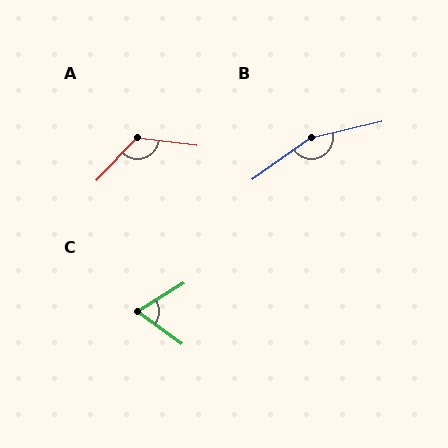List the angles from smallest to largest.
C (68°), A (127°), B (158°).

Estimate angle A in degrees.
Approximately 127 degrees.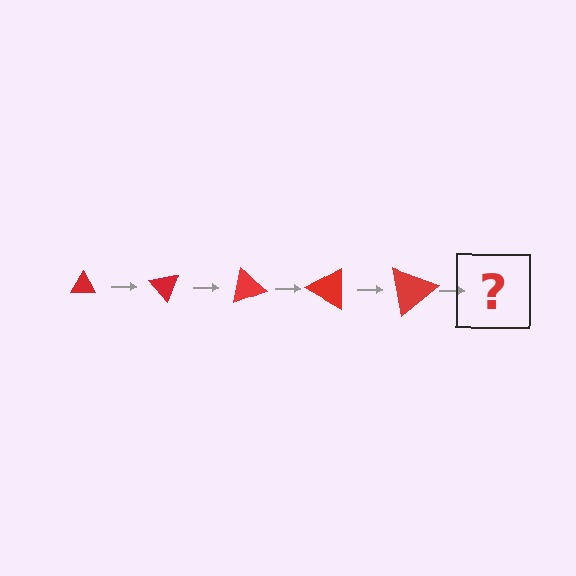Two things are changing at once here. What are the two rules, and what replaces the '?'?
The two rules are that the triangle grows larger each step and it rotates 50 degrees each step. The '?' should be a triangle, larger than the previous one and rotated 250 degrees from the start.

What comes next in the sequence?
The next element should be a triangle, larger than the previous one and rotated 250 degrees from the start.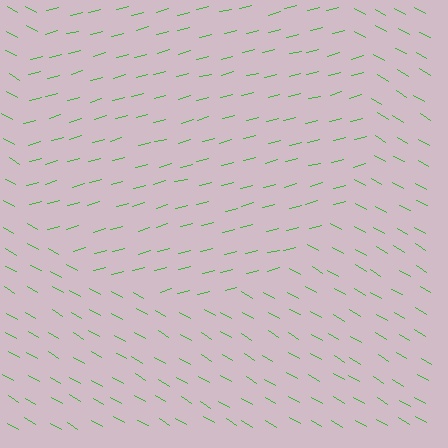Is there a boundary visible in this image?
Yes, there is a texture boundary formed by a change in line orientation.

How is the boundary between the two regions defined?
The boundary is defined purely by a change in line orientation (approximately 45 degrees difference). All lines are the same color and thickness.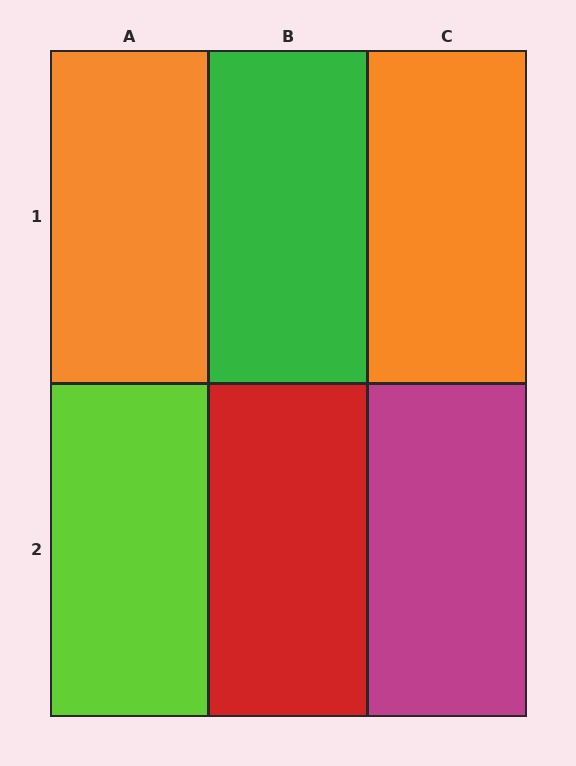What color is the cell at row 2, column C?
Magenta.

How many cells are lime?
1 cell is lime.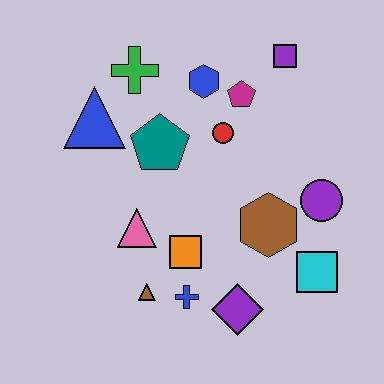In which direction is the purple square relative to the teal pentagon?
The purple square is to the right of the teal pentagon.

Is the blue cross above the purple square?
No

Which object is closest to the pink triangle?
The orange square is closest to the pink triangle.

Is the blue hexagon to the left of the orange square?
No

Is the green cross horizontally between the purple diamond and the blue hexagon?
No